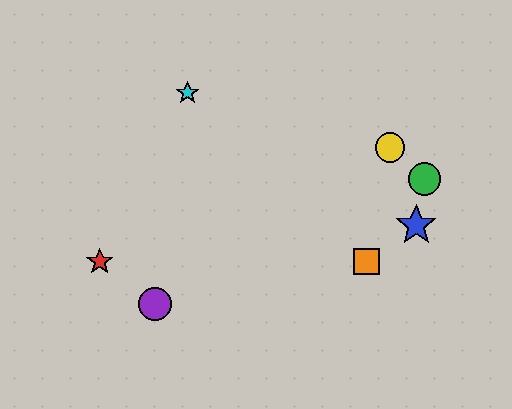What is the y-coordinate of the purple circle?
The purple circle is at y≈304.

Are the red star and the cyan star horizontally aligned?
No, the red star is at y≈262 and the cyan star is at y≈93.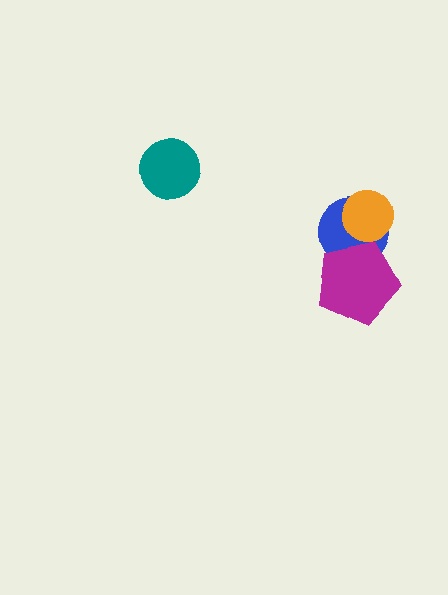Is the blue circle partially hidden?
Yes, it is partially covered by another shape.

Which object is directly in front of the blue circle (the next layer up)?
The orange circle is directly in front of the blue circle.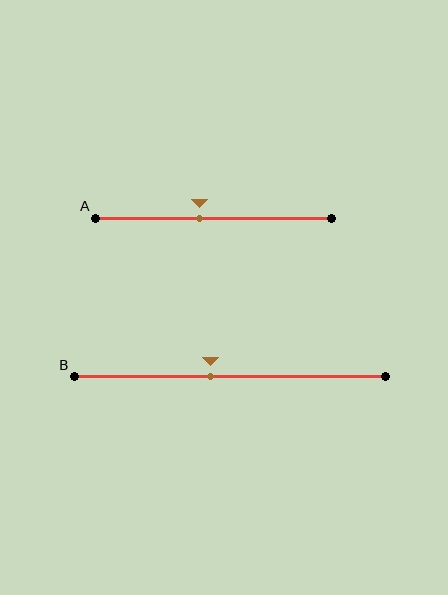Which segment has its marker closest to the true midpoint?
Segment A has its marker closest to the true midpoint.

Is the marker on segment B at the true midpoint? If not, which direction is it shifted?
No, the marker on segment B is shifted to the left by about 6% of the segment length.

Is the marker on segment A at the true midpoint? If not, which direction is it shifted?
No, the marker on segment A is shifted to the left by about 6% of the segment length.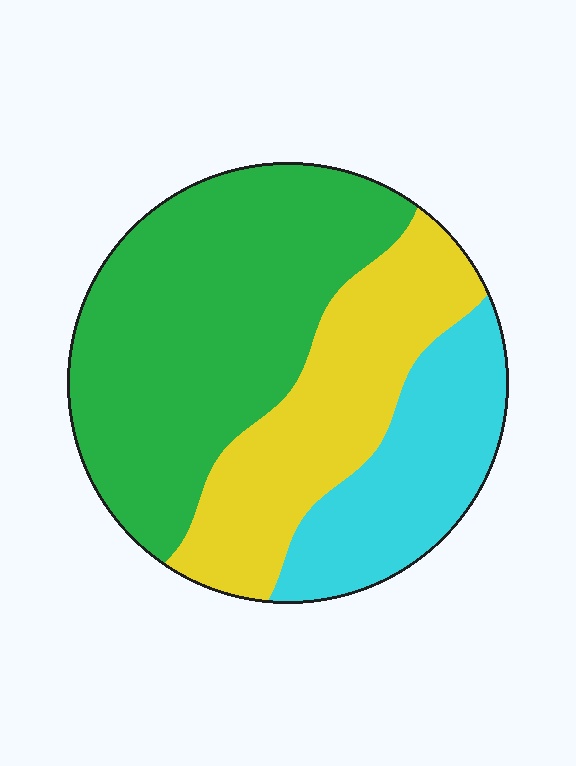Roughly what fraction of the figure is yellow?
Yellow takes up about one quarter (1/4) of the figure.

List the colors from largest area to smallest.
From largest to smallest: green, yellow, cyan.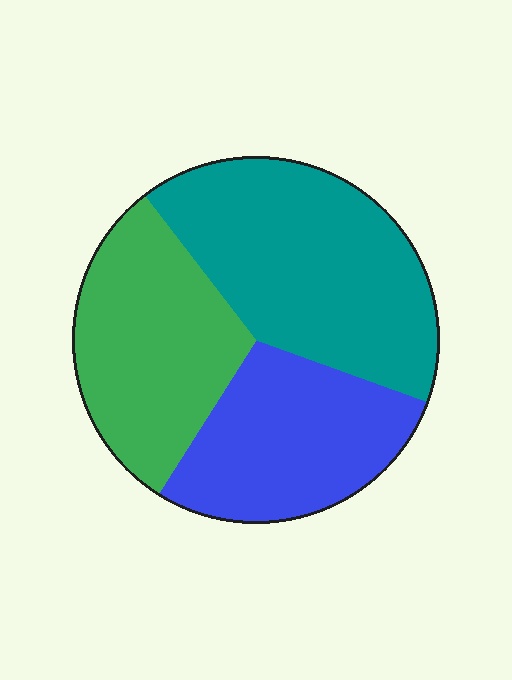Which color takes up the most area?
Teal, at roughly 40%.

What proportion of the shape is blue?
Blue takes up between a sixth and a third of the shape.